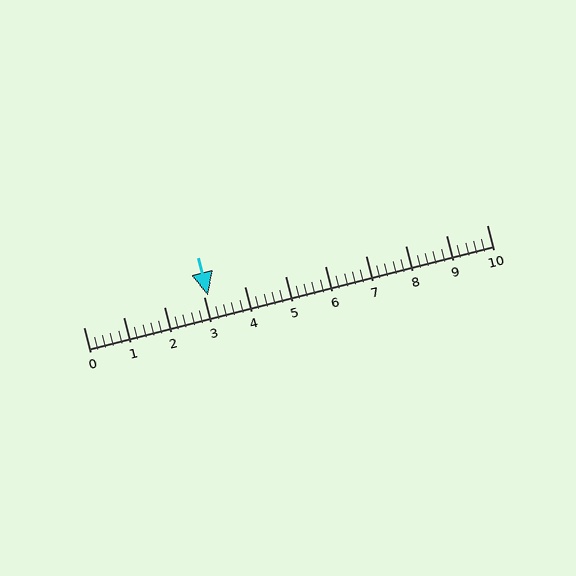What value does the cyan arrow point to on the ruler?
The cyan arrow points to approximately 3.1.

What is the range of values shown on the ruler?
The ruler shows values from 0 to 10.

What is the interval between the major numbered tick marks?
The major tick marks are spaced 1 units apart.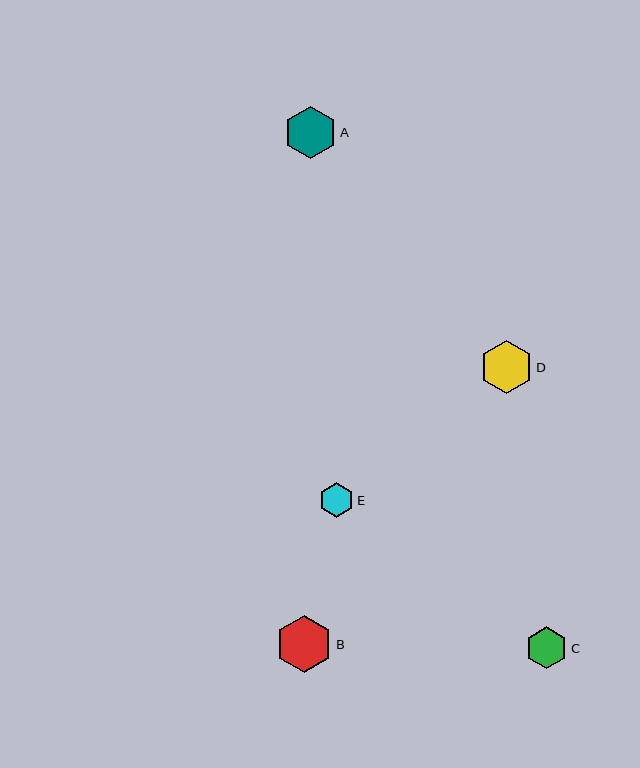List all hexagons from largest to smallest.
From largest to smallest: B, D, A, C, E.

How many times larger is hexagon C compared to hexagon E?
Hexagon C is approximately 1.2 times the size of hexagon E.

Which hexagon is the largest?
Hexagon B is the largest with a size of approximately 57 pixels.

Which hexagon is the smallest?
Hexagon E is the smallest with a size of approximately 35 pixels.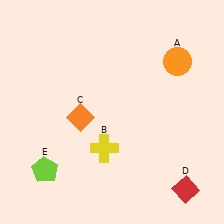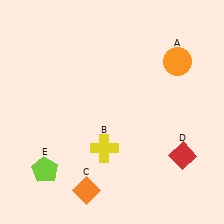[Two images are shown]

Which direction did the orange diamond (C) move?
The orange diamond (C) moved down.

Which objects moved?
The objects that moved are: the orange diamond (C), the red diamond (D).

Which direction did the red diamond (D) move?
The red diamond (D) moved up.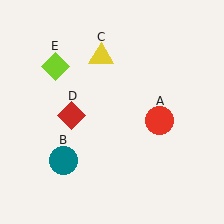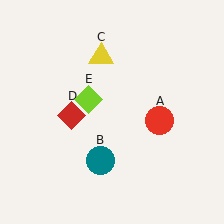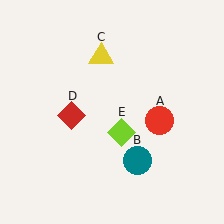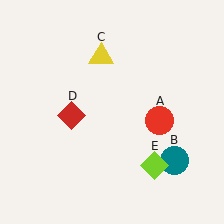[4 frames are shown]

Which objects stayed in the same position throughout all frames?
Red circle (object A) and yellow triangle (object C) and red diamond (object D) remained stationary.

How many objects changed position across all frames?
2 objects changed position: teal circle (object B), lime diamond (object E).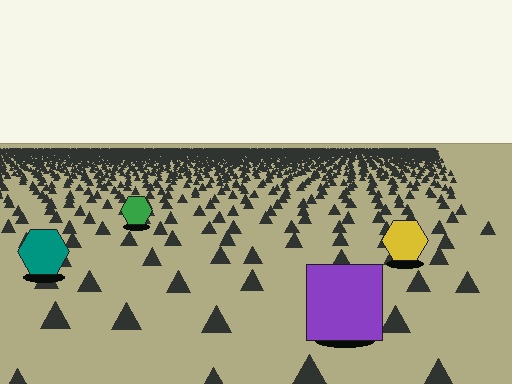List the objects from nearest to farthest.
From nearest to farthest: the purple square, the teal hexagon, the yellow hexagon, the green hexagon.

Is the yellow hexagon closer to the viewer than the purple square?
No. The purple square is closer — you can tell from the texture gradient: the ground texture is coarser near it.